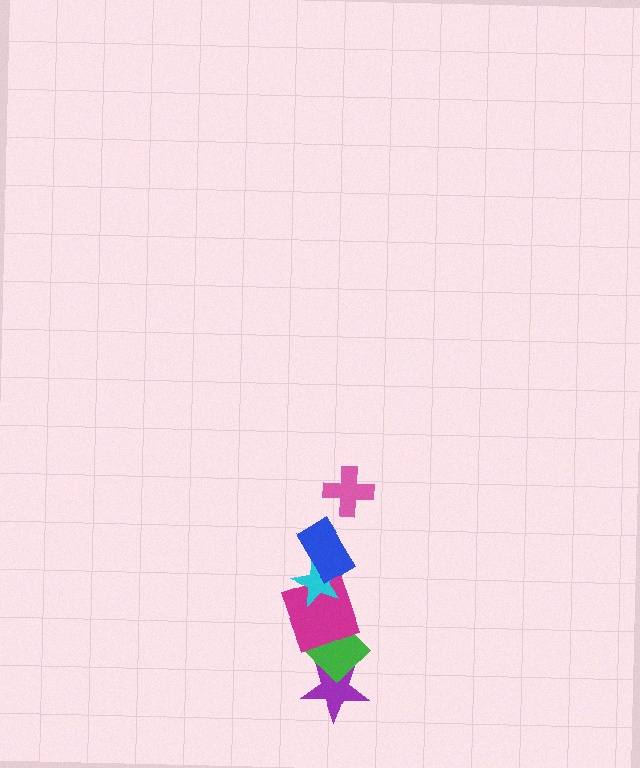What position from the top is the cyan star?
The cyan star is 3rd from the top.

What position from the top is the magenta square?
The magenta square is 4th from the top.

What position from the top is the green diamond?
The green diamond is 5th from the top.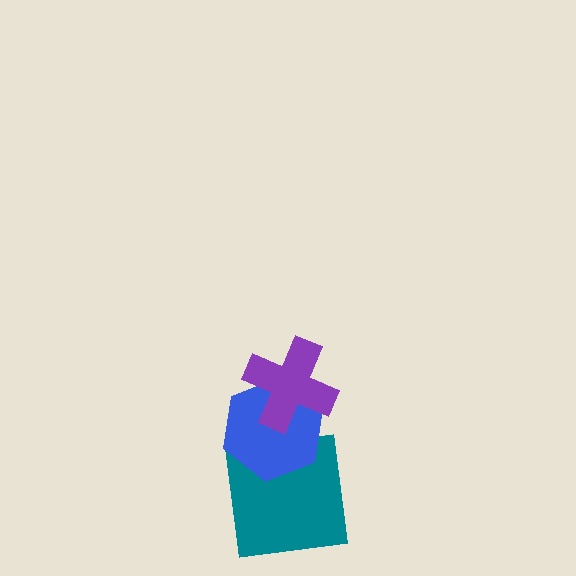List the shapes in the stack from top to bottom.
From top to bottom: the purple cross, the blue hexagon, the teal square.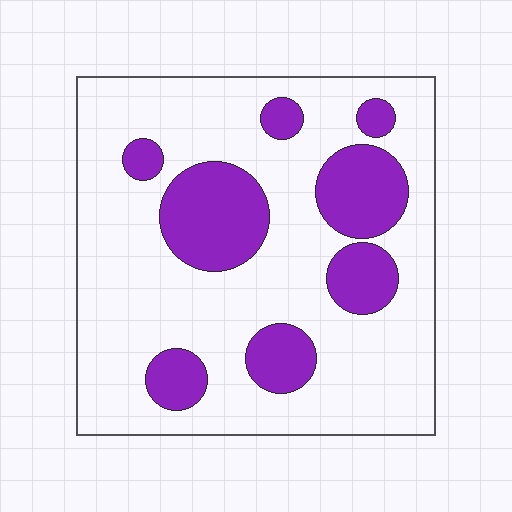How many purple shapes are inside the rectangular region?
8.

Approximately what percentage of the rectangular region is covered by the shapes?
Approximately 25%.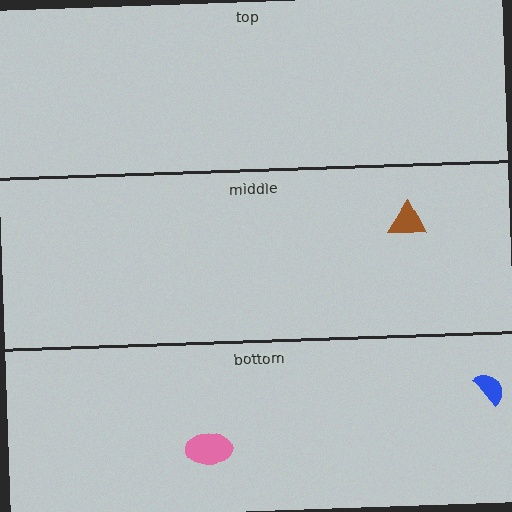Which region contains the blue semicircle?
The bottom region.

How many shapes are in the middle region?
1.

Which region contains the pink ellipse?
The bottom region.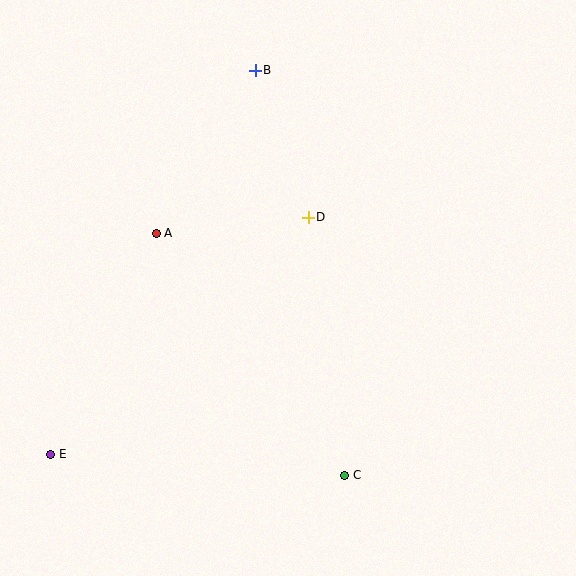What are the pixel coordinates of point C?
Point C is at (345, 476).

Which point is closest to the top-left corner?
Point B is closest to the top-left corner.